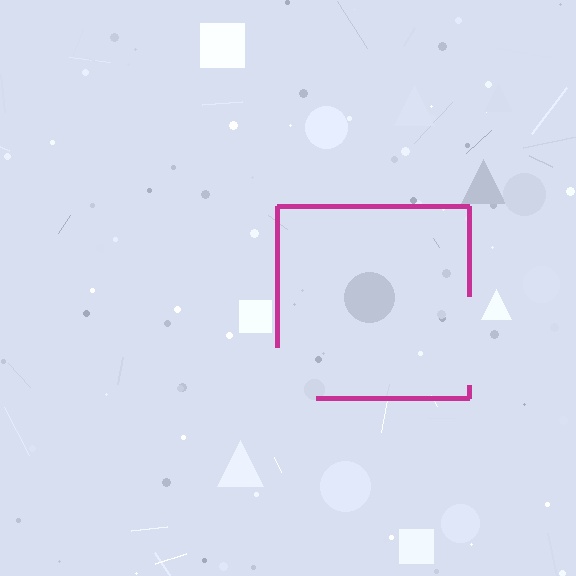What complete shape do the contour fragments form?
The contour fragments form a square.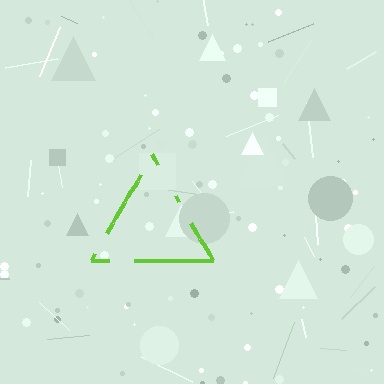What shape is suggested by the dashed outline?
The dashed outline suggests a triangle.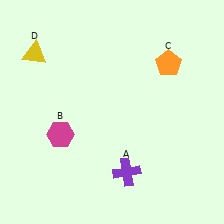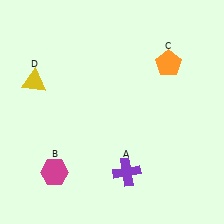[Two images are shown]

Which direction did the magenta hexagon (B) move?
The magenta hexagon (B) moved down.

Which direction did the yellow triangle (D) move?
The yellow triangle (D) moved down.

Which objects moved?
The objects that moved are: the magenta hexagon (B), the yellow triangle (D).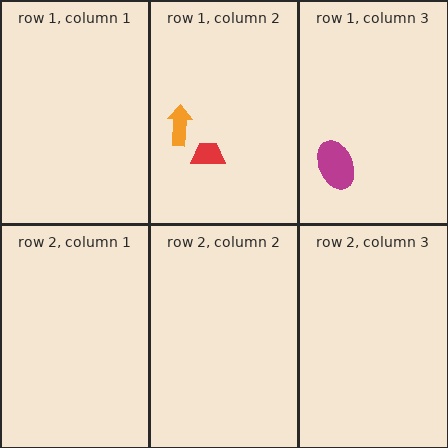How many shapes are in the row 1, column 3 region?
1.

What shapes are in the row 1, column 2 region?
The orange arrow, the red trapezoid.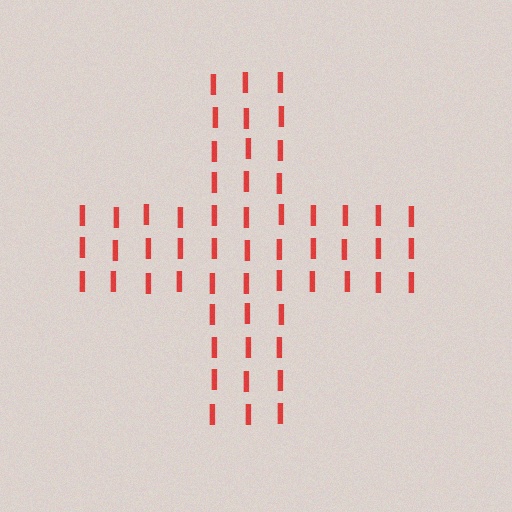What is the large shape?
The large shape is a cross.